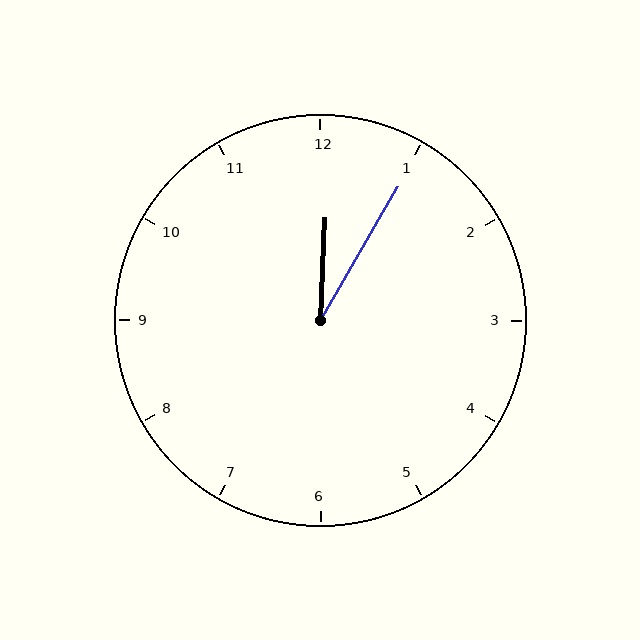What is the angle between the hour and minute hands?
Approximately 28 degrees.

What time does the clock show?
12:05.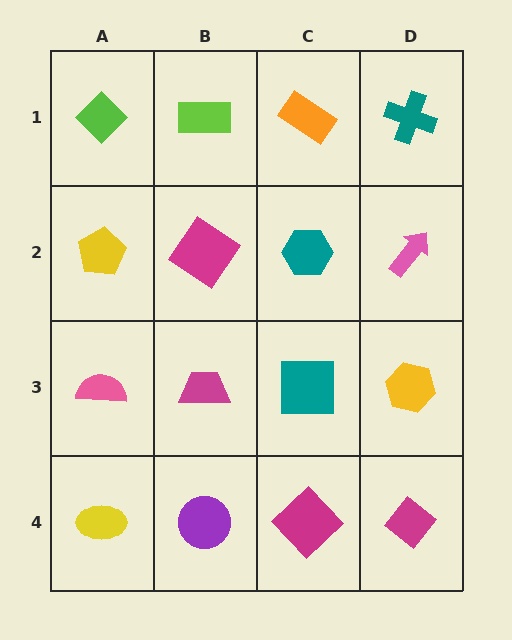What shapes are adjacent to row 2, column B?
A lime rectangle (row 1, column B), a magenta trapezoid (row 3, column B), a yellow pentagon (row 2, column A), a teal hexagon (row 2, column C).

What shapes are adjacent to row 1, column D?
A pink arrow (row 2, column D), an orange rectangle (row 1, column C).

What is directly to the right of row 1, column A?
A lime rectangle.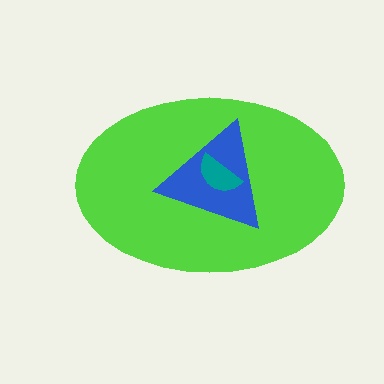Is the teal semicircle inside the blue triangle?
Yes.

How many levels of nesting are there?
3.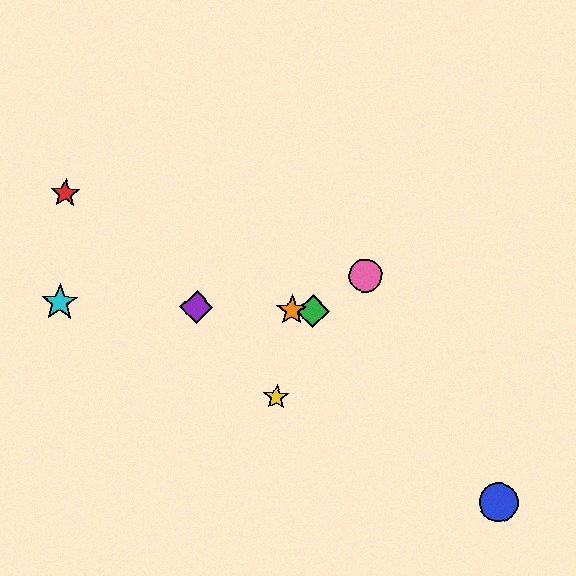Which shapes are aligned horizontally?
The green diamond, the purple diamond, the orange star, the cyan star are aligned horizontally.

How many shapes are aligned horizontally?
4 shapes (the green diamond, the purple diamond, the orange star, the cyan star) are aligned horizontally.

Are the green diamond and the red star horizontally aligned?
No, the green diamond is at y≈311 and the red star is at y≈193.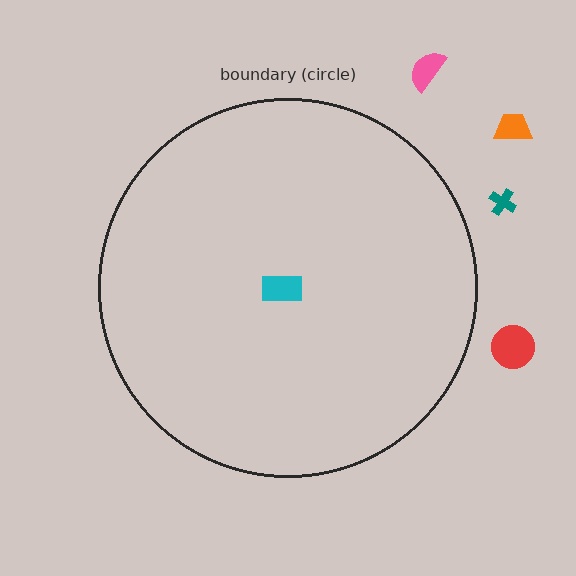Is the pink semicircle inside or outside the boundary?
Outside.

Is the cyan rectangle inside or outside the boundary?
Inside.